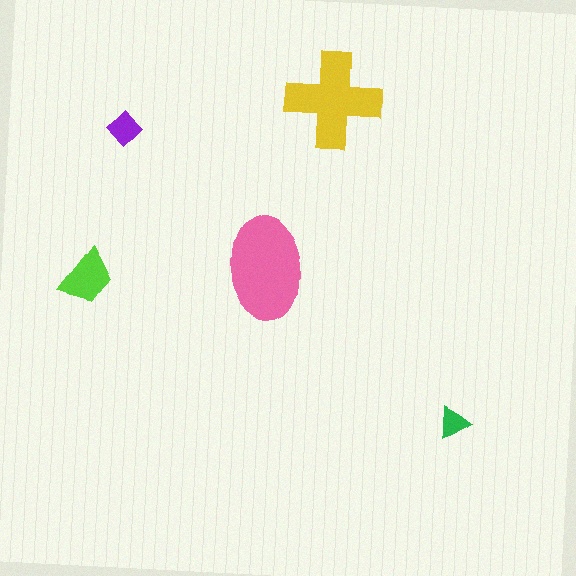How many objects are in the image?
There are 5 objects in the image.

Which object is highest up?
The yellow cross is topmost.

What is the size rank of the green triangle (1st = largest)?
5th.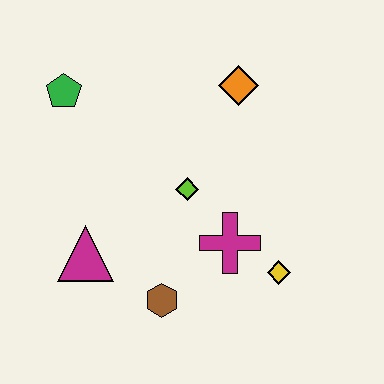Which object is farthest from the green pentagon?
The yellow diamond is farthest from the green pentagon.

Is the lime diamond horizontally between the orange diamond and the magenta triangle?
Yes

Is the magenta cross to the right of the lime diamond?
Yes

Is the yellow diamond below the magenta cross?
Yes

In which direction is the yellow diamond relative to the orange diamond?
The yellow diamond is below the orange diamond.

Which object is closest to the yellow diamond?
The magenta cross is closest to the yellow diamond.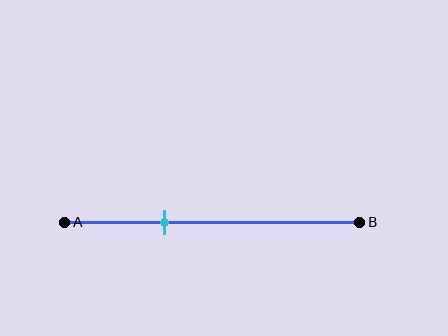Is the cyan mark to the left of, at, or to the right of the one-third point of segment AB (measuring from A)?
The cyan mark is approximately at the one-third point of segment AB.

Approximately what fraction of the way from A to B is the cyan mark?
The cyan mark is approximately 35% of the way from A to B.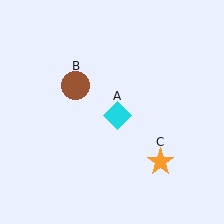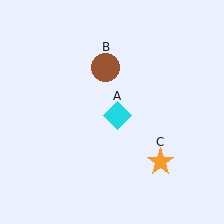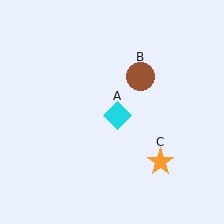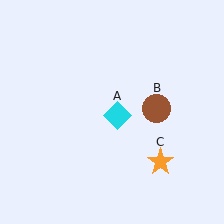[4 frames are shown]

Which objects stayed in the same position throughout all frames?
Cyan diamond (object A) and orange star (object C) remained stationary.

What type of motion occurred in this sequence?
The brown circle (object B) rotated clockwise around the center of the scene.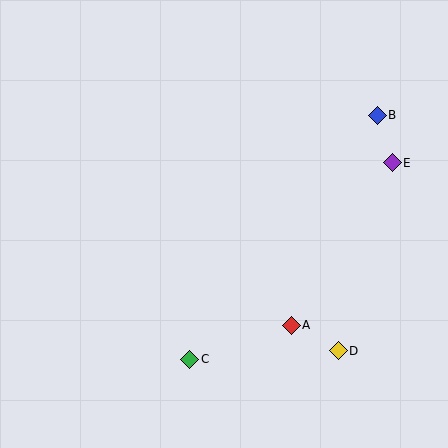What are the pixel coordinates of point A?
Point A is at (291, 325).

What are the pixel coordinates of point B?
Point B is at (377, 115).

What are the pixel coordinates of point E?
Point E is at (392, 163).